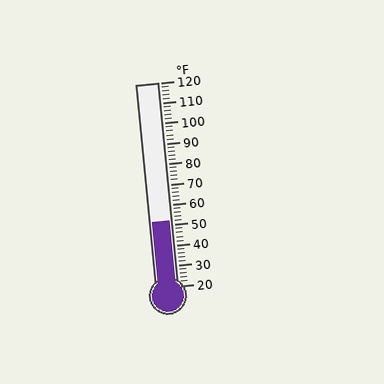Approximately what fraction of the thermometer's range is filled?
The thermometer is filled to approximately 30% of its range.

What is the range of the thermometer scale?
The thermometer scale ranges from 20°F to 120°F.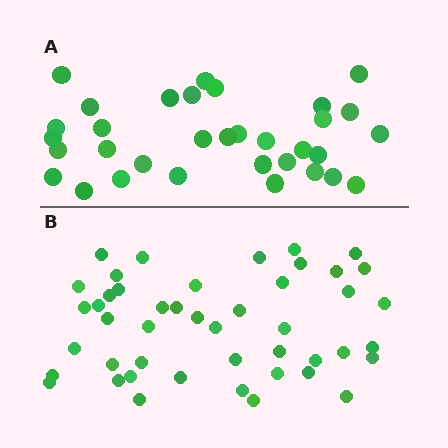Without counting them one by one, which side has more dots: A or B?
Region B (the bottom region) has more dots.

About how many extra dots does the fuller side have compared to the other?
Region B has approximately 15 more dots than region A.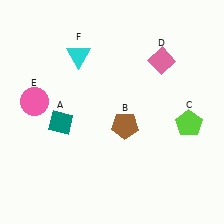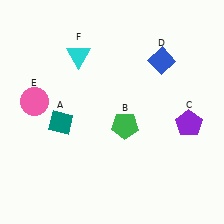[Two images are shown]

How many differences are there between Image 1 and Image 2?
There are 3 differences between the two images.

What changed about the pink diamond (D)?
In Image 1, D is pink. In Image 2, it changed to blue.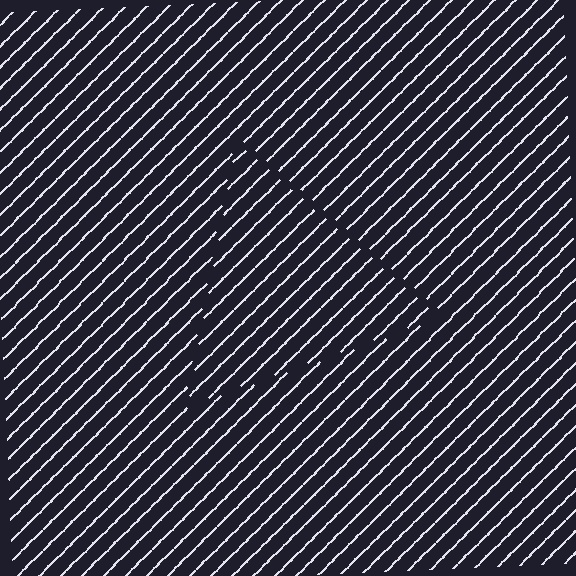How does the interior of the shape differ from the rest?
The interior of the shape contains the same grating, shifted by half a period — the contour is defined by the phase discontinuity where line-ends from the inner and outer gratings abut.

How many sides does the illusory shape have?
3 sides — the line-ends trace a triangle.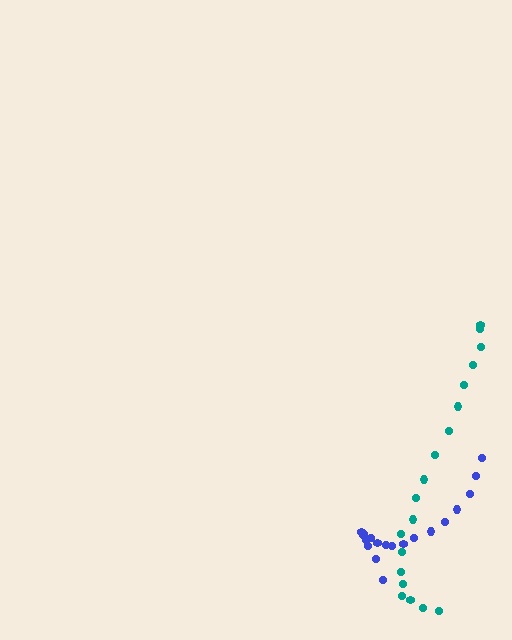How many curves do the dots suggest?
There are 2 distinct paths.